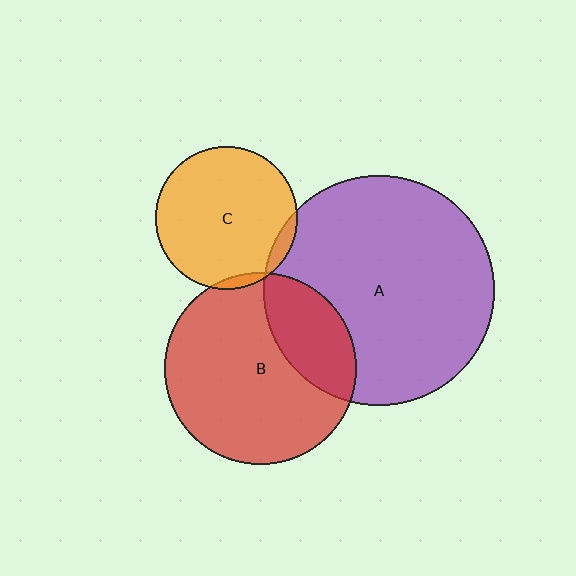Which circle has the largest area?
Circle A (purple).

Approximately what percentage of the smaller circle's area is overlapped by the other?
Approximately 5%.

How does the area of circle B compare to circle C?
Approximately 1.8 times.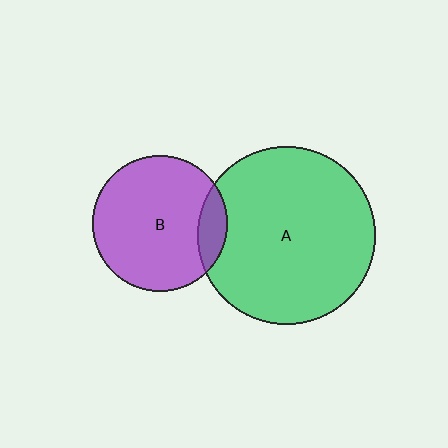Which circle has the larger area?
Circle A (green).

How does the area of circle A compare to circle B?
Approximately 1.7 times.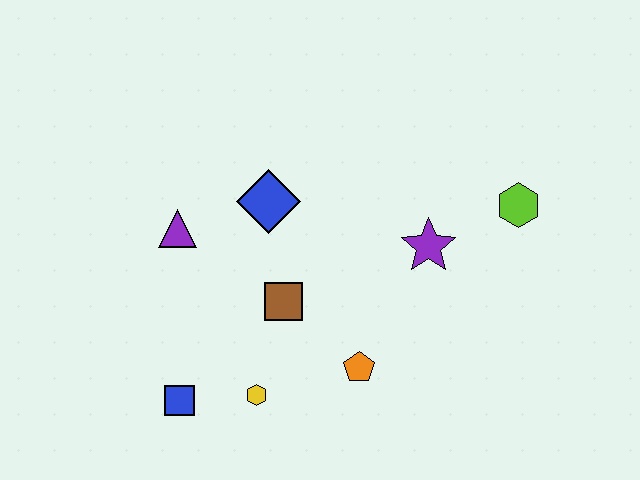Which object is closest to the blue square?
The yellow hexagon is closest to the blue square.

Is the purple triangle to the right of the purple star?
No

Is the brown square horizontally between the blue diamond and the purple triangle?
No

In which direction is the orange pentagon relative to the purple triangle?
The orange pentagon is to the right of the purple triangle.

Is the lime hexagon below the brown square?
No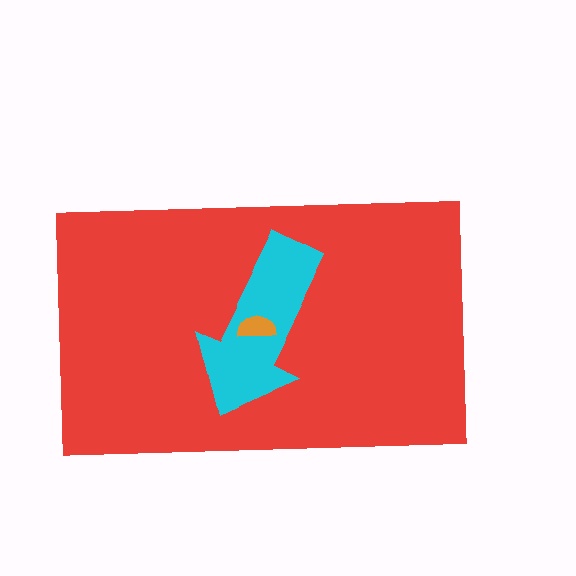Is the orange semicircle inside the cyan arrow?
Yes.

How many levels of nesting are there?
3.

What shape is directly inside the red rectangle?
The cyan arrow.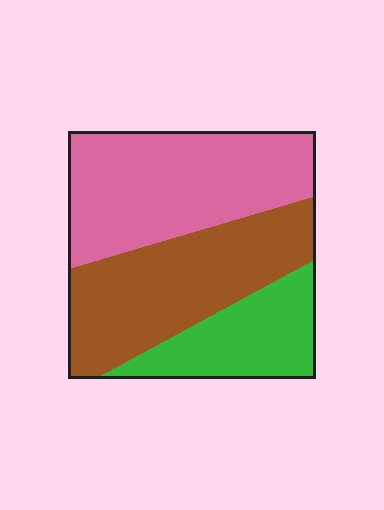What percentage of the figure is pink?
Pink covers roughly 40% of the figure.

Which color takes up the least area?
Green, at roughly 20%.